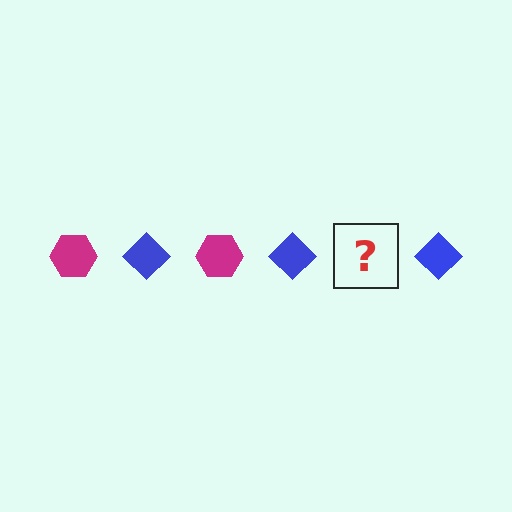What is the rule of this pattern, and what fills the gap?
The rule is that the pattern alternates between magenta hexagon and blue diamond. The gap should be filled with a magenta hexagon.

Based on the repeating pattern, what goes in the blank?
The blank should be a magenta hexagon.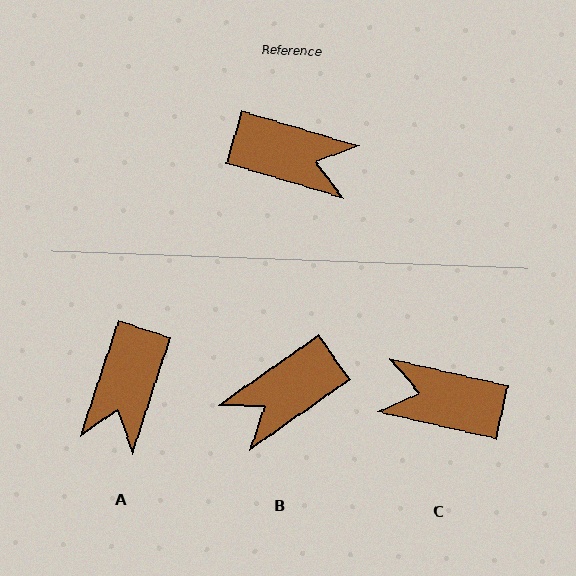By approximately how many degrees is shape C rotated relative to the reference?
Approximately 176 degrees clockwise.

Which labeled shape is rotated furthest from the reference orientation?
C, about 176 degrees away.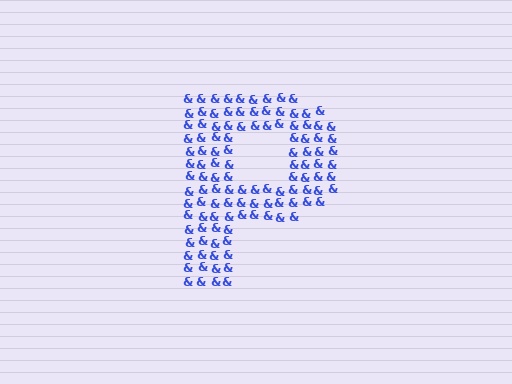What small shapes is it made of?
It is made of small ampersands.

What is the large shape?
The large shape is the letter P.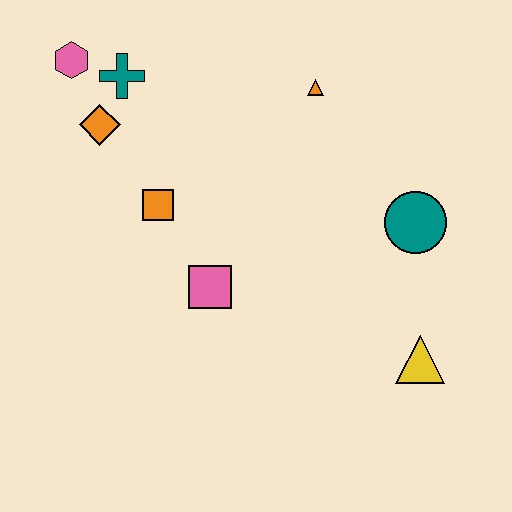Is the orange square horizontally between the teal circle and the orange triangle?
No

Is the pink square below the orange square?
Yes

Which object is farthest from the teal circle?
The pink hexagon is farthest from the teal circle.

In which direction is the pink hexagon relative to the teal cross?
The pink hexagon is to the left of the teal cross.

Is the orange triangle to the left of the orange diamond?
No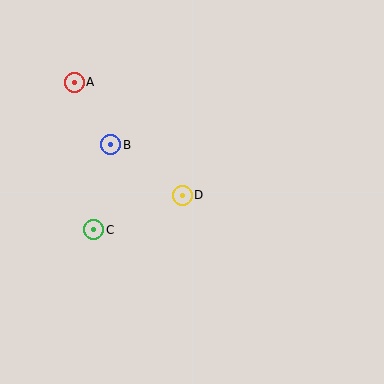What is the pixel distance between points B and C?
The distance between B and C is 87 pixels.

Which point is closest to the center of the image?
Point D at (182, 195) is closest to the center.